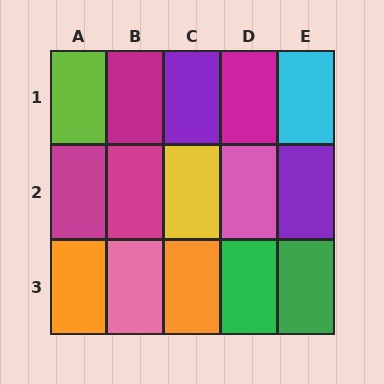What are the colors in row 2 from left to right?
Magenta, magenta, yellow, pink, purple.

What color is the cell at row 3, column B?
Pink.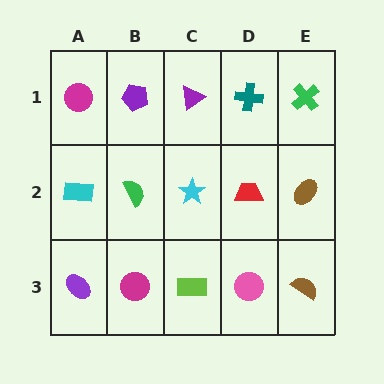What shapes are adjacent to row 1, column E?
A brown ellipse (row 2, column E), a teal cross (row 1, column D).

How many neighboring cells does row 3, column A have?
2.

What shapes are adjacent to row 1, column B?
A green semicircle (row 2, column B), a magenta circle (row 1, column A), a purple triangle (row 1, column C).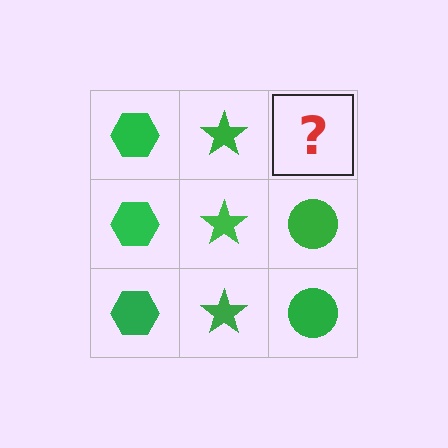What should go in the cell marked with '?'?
The missing cell should contain a green circle.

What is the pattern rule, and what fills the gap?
The rule is that each column has a consistent shape. The gap should be filled with a green circle.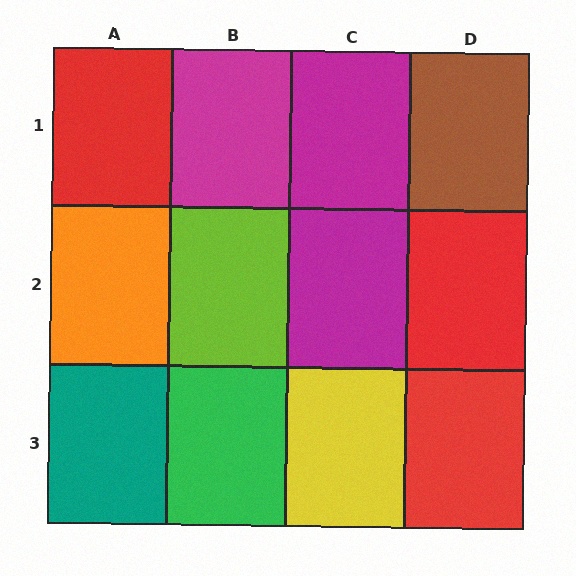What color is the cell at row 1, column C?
Magenta.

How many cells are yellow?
1 cell is yellow.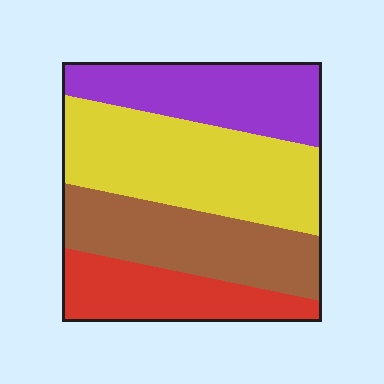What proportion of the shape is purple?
Purple takes up about one quarter (1/4) of the shape.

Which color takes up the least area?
Red, at roughly 20%.